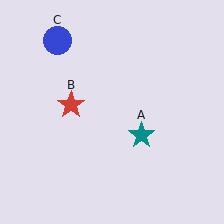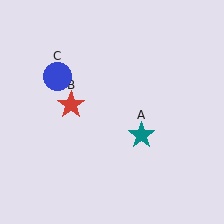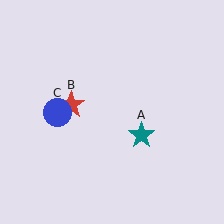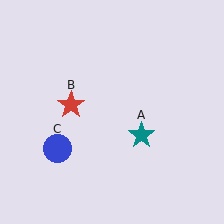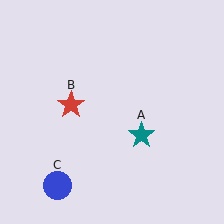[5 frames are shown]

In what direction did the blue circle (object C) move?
The blue circle (object C) moved down.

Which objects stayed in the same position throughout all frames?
Teal star (object A) and red star (object B) remained stationary.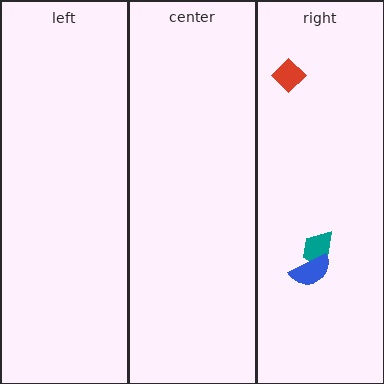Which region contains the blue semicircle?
The right region.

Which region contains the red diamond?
The right region.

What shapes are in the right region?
The teal trapezoid, the blue semicircle, the red diamond.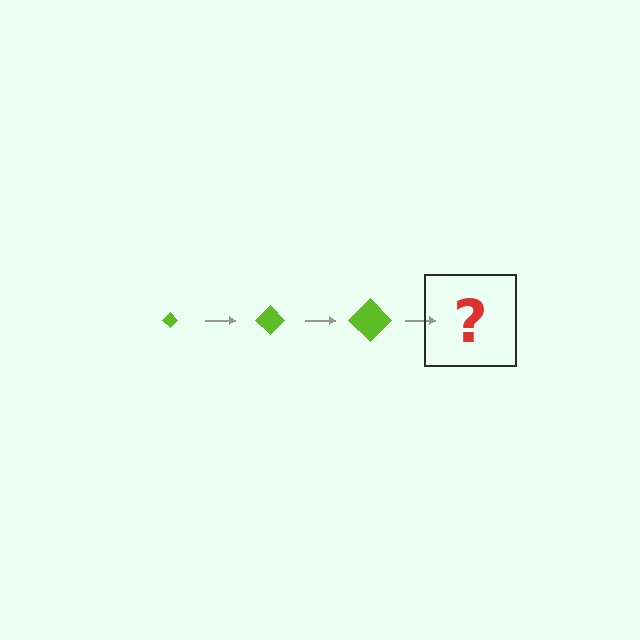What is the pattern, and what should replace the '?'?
The pattern is that the diamond gets progressively larger each step. The '?' should be a lime diamond, larger than the previous one.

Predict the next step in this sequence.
The next step is a lime diamond, larger than the previous one.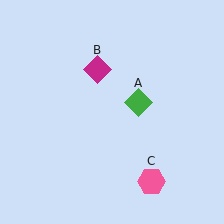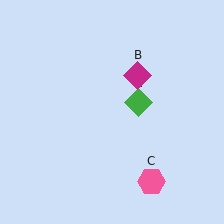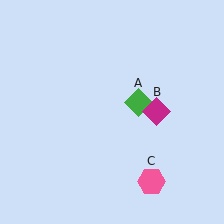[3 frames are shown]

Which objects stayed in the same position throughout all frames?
Green diamond (object A) and pink hexagon (object C) remained stationary.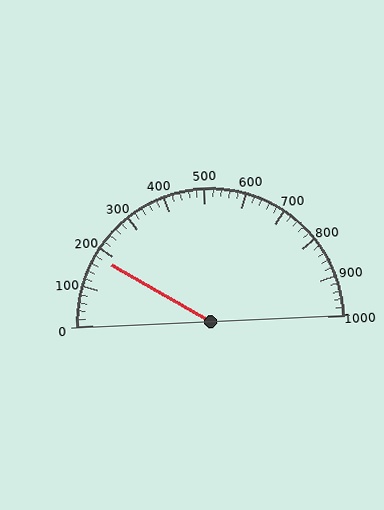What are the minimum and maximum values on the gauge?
The gauge ranges from 0 to 1000.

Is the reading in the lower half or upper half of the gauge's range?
The reading is in the lower half of the range (0 to 1000).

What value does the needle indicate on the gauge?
The needle indicates approximately 180.